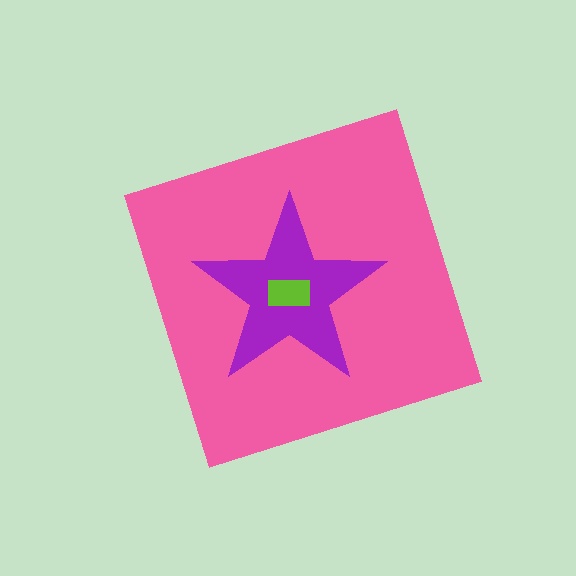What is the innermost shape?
The lime rectangle.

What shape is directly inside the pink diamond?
The purple star.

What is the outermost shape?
The pink diamond.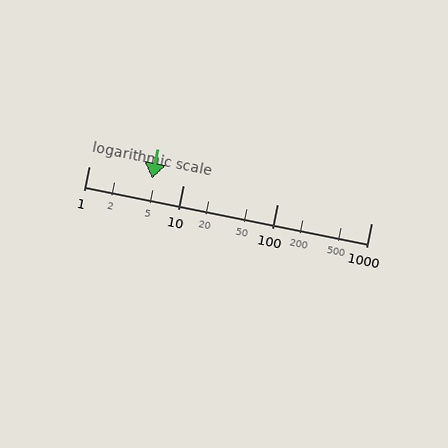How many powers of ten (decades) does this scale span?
The scale spans 3 decades, from 1 to 1000.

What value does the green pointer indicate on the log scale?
The pointer indicates approximately 4.7.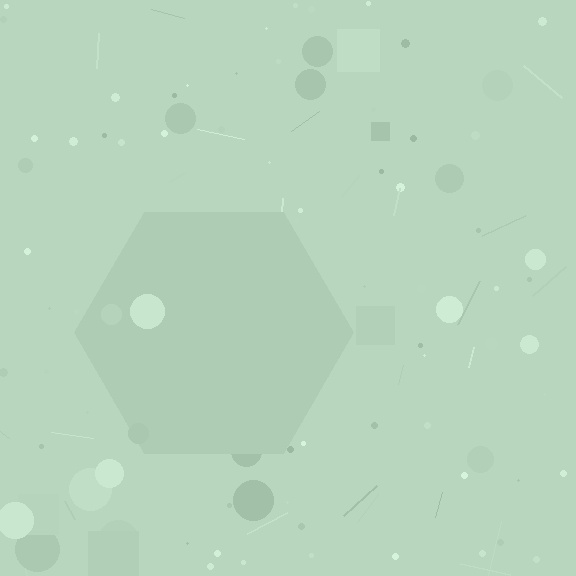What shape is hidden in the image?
A hexagon is hidden in the image.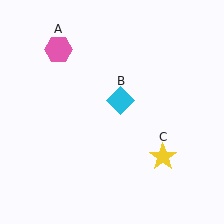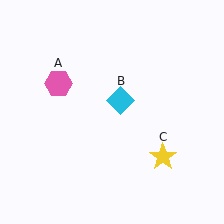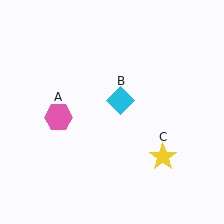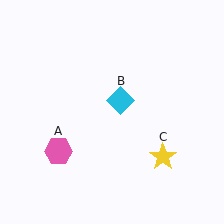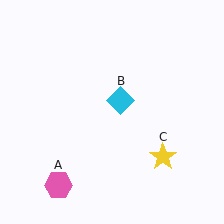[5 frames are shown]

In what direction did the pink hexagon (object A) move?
The pink hexagon (object A) moved down.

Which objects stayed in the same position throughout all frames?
Cyan diamond (object B) and yellow star (object C) remained stationary.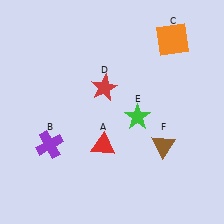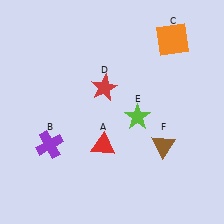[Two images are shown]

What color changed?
The star (E) changed from green in Image 1 to lime in Image 2.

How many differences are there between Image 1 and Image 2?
There is 1 difference between the two images.